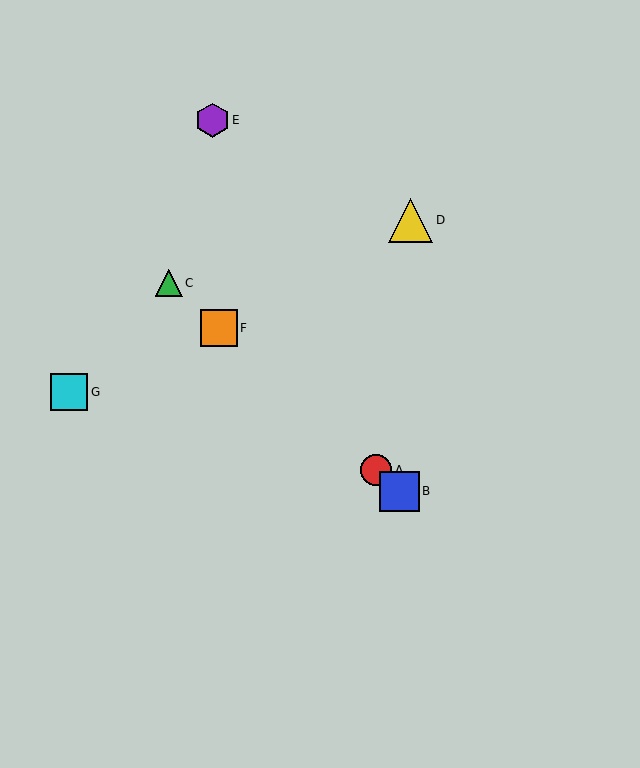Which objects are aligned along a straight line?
Objects A, B, C, F are aligned along a straight line.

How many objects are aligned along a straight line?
4 objects (A, B, C, F) are aligned along a straight line.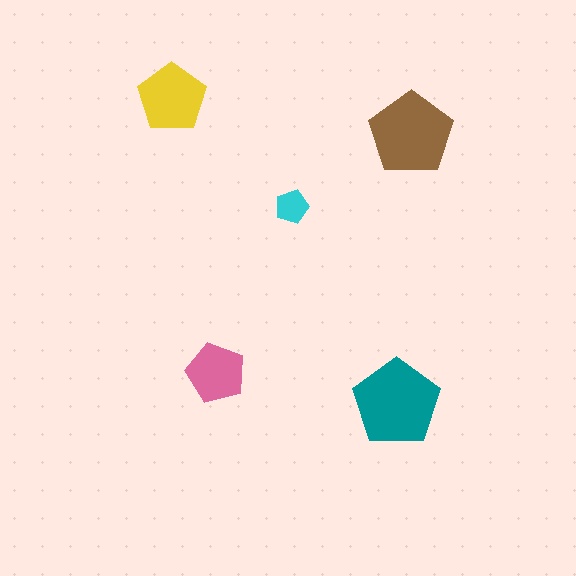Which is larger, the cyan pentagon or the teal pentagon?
The teal one.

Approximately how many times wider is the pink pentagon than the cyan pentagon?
About 2 times wider.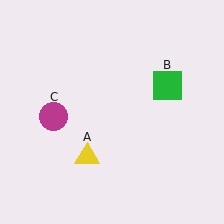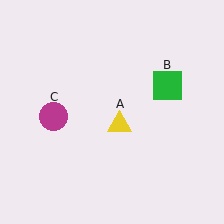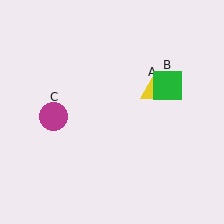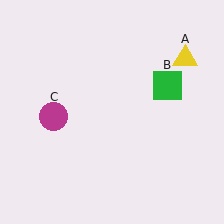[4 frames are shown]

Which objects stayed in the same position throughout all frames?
Green square (object B) and magenta circle (object C) remained stationary.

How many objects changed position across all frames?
1 object changed position: yellow triangle (object A).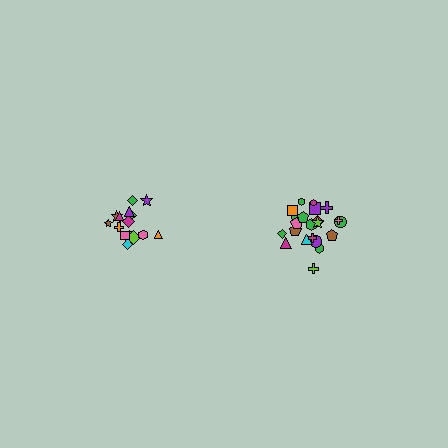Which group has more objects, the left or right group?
The right group.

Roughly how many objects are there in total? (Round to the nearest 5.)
Roughly 35 objects in total.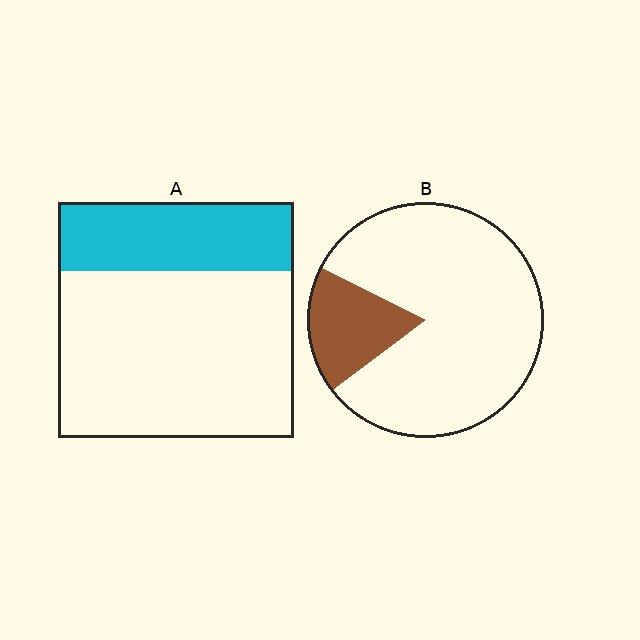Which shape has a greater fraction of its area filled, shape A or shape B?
Shape A.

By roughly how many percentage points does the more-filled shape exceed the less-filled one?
By roughly 10 percentage points (A over B).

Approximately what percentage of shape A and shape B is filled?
A is approximately 30% and B is approximately 20%.